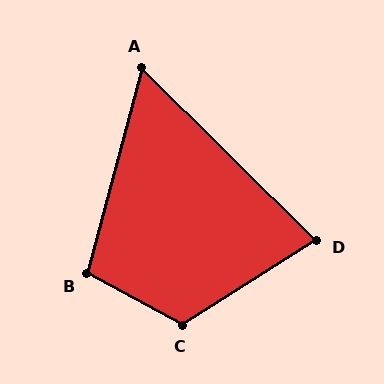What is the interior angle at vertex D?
Approximately 77 degrees (acute).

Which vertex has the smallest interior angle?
A, at approximately 61 degrees.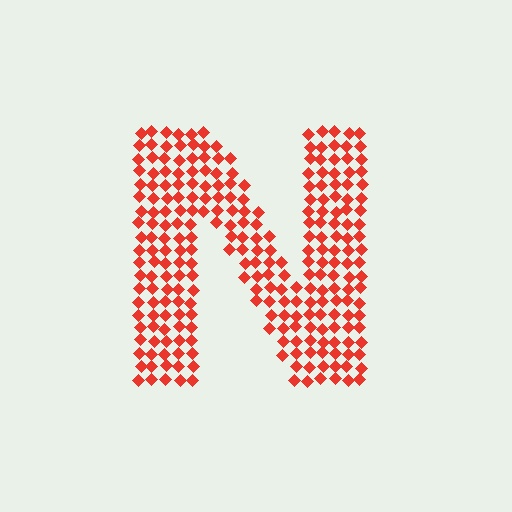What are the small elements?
The small elements are diamonds.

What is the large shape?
The large shape is the letter N.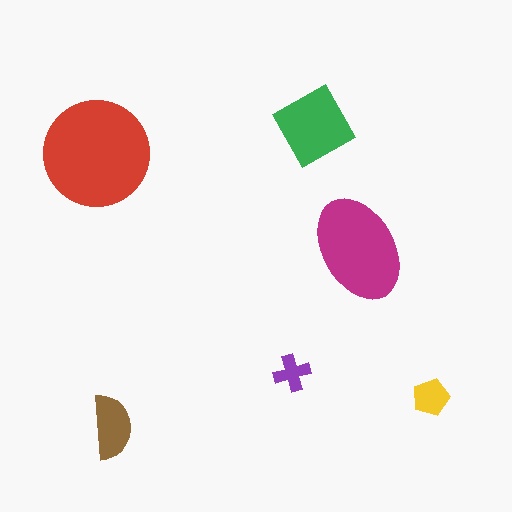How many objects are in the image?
There are 6 objects in the image.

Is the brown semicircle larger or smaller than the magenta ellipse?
Smaller.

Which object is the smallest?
The purple cross.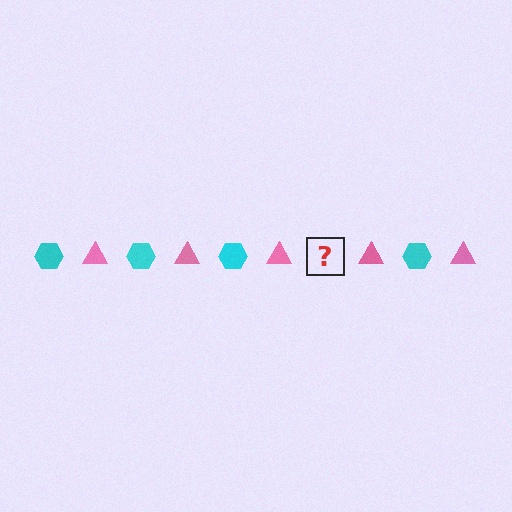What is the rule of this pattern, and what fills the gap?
The rule is that the pattern alternates between cyan hexagon and pink triangle. The gap should be filled with a cyan hexagon.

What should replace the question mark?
The question mark should be replaced with a cyan hexagon.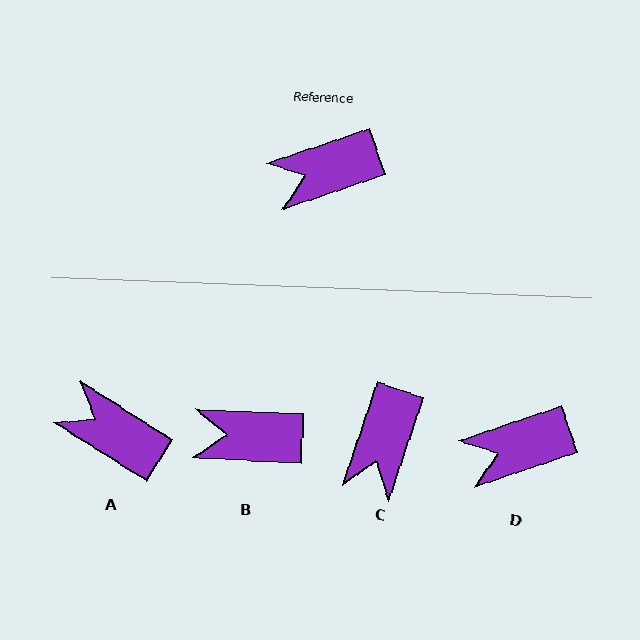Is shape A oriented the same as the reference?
No, it is off by about 51 degrees.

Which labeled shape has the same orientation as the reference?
D.